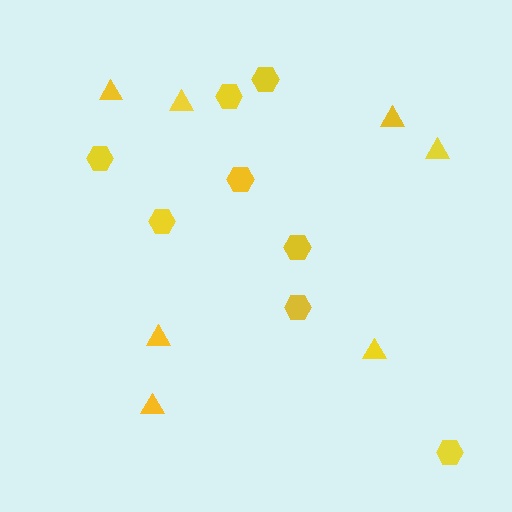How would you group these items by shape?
There are 2 groups: one group of triangles (7) and one group of hexagons (8).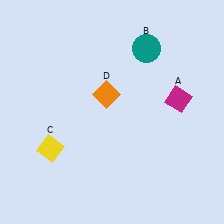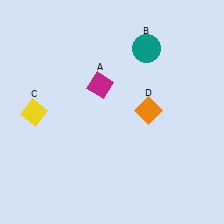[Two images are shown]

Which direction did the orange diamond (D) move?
The orange diamond (D) moved right.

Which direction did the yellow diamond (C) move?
The yellow diamond (C) moved up.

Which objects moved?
The objects that moved are: the magenta diamond (A), the yellow diamond (C), the orange diamond (D).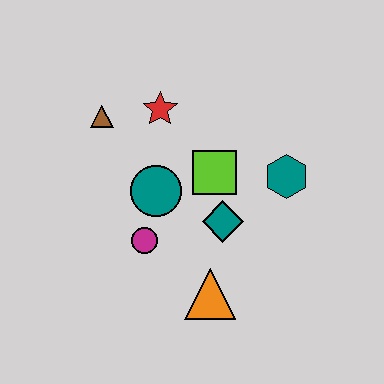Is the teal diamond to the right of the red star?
Yes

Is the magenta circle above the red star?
No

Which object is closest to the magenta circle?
The teal circle is closest to the magenta circle.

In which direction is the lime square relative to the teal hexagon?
The lime square is to the left of the teal hexagon.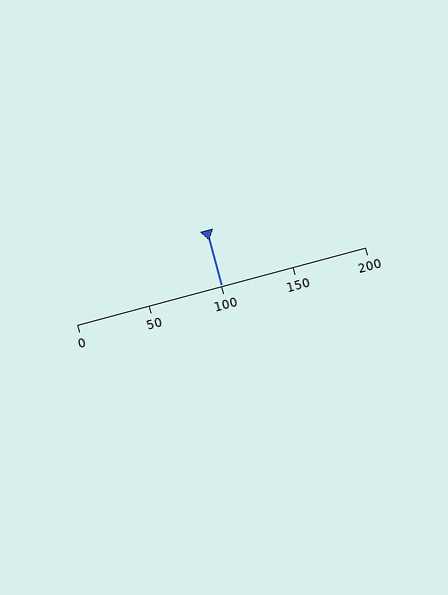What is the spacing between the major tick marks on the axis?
The major ticks are spaced 50 apart.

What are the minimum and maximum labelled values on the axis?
The axis runs from 0 to 200.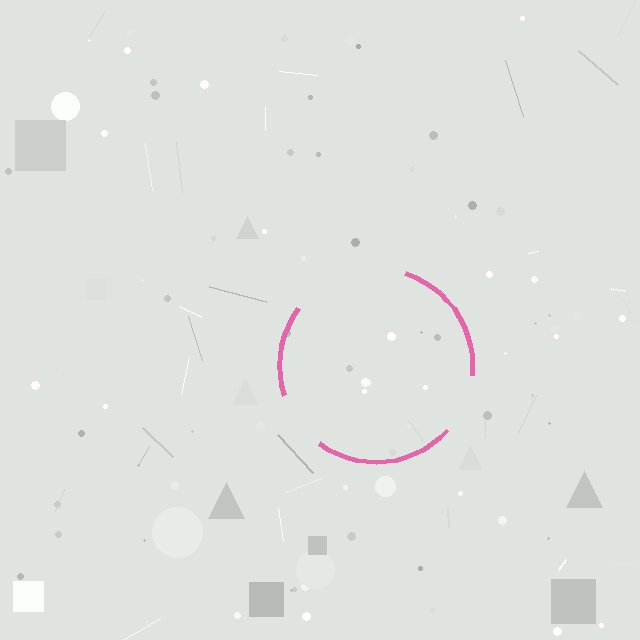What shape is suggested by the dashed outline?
The dashed outline suggests a circle.